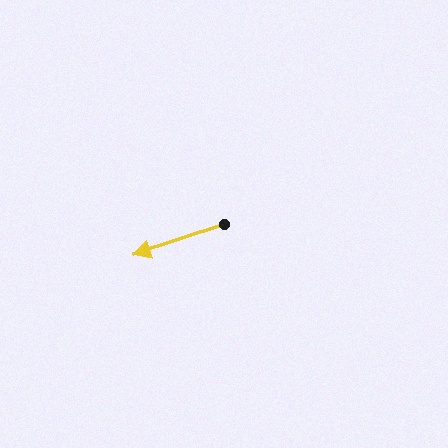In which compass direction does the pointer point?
West.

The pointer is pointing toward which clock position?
Roughly 8 o'clock.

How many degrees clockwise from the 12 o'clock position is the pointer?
Approximately 251 degrees.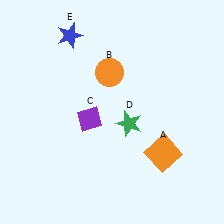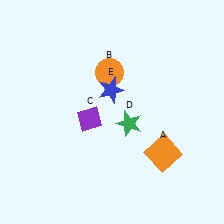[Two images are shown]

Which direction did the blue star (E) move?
The blue star (E) moved down.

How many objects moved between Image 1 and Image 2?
1 object moved between the two images.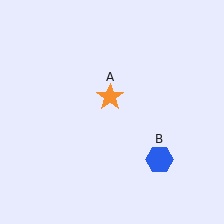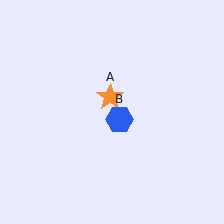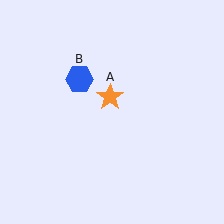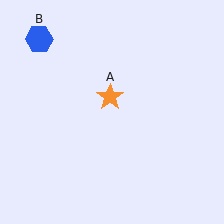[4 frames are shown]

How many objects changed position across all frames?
1 object changed position: blue hexagon (object B).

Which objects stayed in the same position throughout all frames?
Orange star (object A) remained stationary.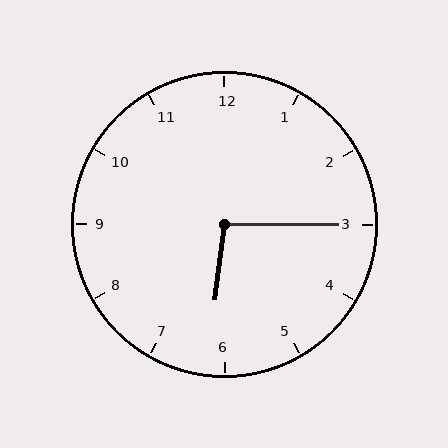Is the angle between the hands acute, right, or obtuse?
It is obtuse.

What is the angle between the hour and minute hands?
Approximately 98 degrees.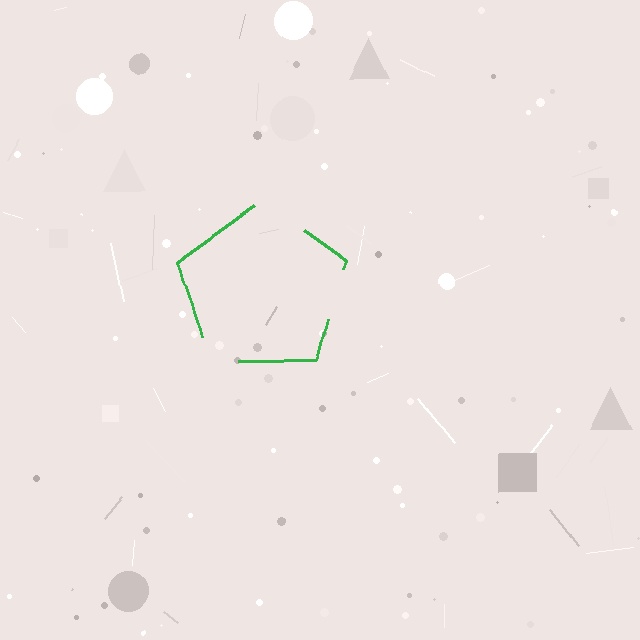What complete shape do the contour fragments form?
The contour fragments form a pentagon.